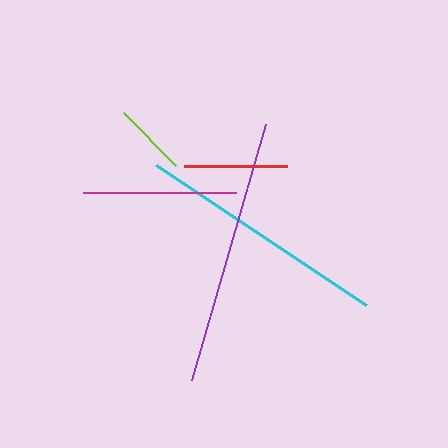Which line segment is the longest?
The purple line is the longest at approximately 266 pixels.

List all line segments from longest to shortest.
From longest to shortest: purple, cyan, magenta, red, lime.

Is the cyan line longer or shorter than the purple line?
The purple line is longer than the cyan line.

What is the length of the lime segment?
The lime segment is approximately 74 pixels long.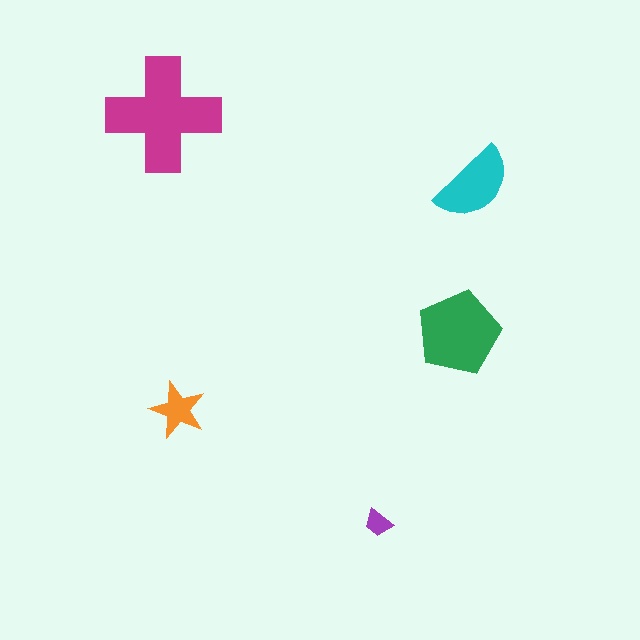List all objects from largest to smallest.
The magenta cross, the green pentagon, the cyan semicircle, the orange star, the purple trapezoid.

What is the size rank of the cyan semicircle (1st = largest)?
3rd.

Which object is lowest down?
The purple trapezoid is bottommost.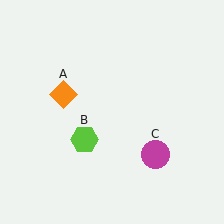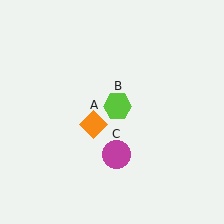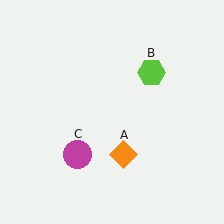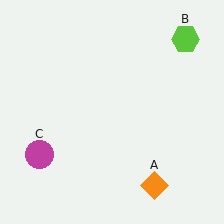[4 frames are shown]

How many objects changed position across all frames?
3 objects changed position: orange diamond (object A), lime hexagon (object B), magenta circle (object C).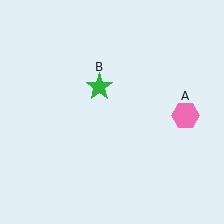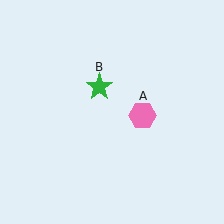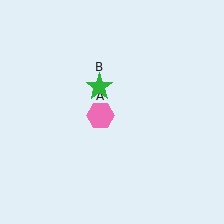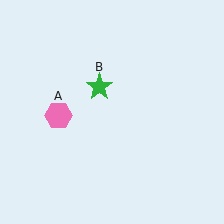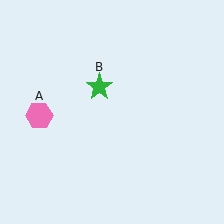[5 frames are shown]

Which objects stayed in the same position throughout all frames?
Green star (object B) remained stationary.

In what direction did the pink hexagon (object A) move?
The pink hexagon (object A) moved left.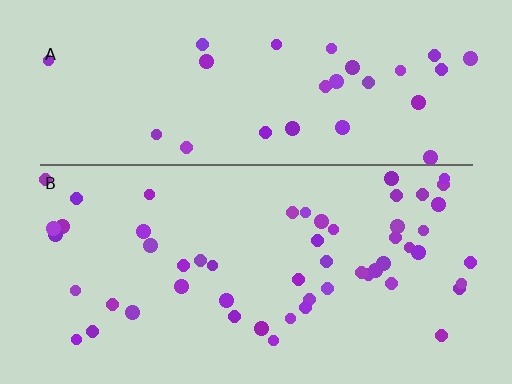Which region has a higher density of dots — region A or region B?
B (the bottom).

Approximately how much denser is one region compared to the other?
Approximately 1.8× — region B over region A.